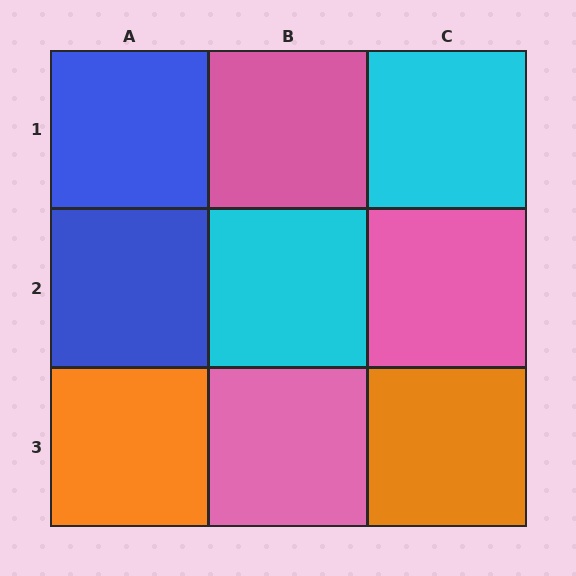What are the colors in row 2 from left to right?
Blue, cyan, pink.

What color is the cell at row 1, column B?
Pink.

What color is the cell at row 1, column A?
Blue.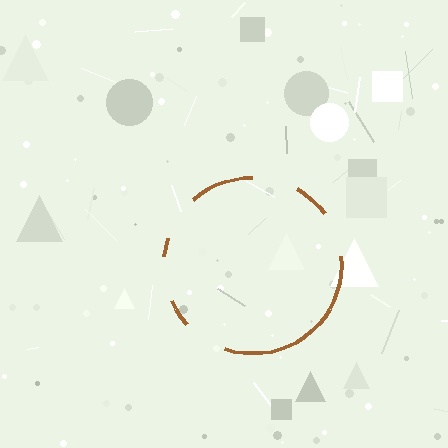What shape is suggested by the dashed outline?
The dashed outline suggests a circle.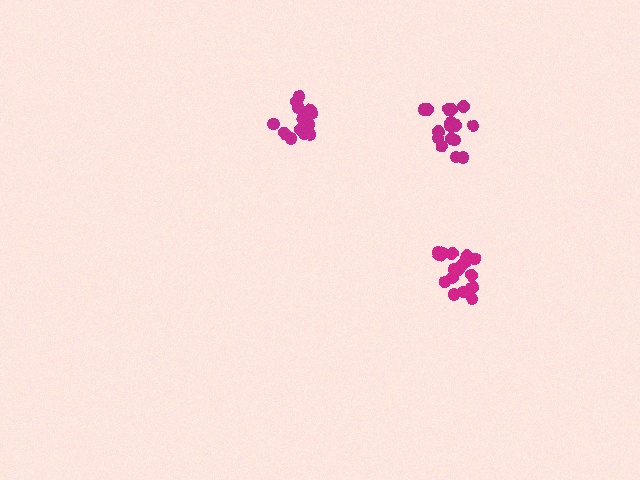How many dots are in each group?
Group 1: 17 dots, Group 2: 15 dots, Group 3: 17 dots (49 total).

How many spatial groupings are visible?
There are 3 spatial groupings.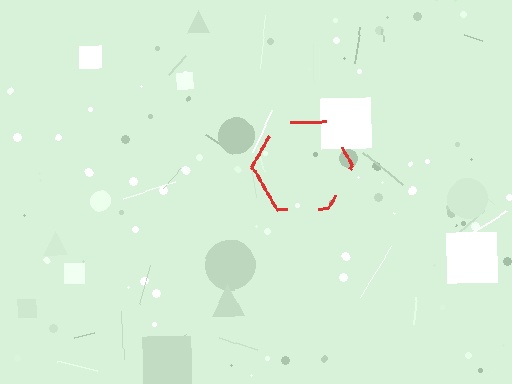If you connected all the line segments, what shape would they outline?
They would outline a hexagon.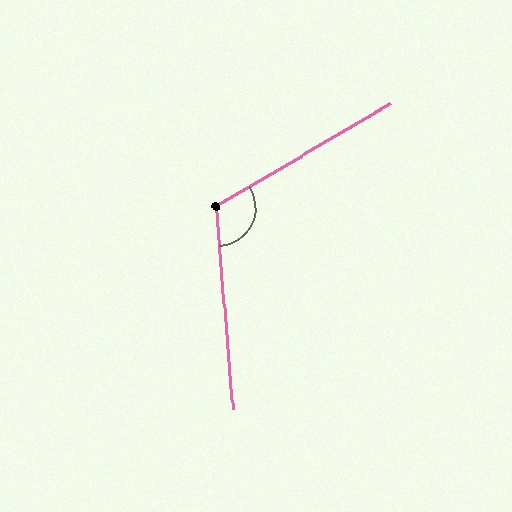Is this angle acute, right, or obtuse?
It is obtuse.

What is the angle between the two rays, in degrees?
Approximately 116 degrees.